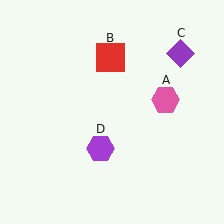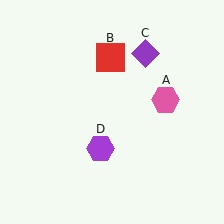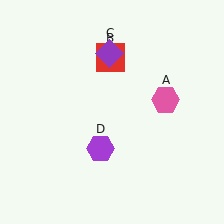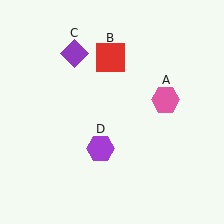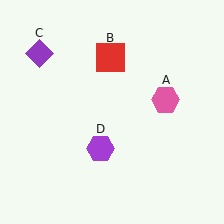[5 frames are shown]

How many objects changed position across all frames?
1 object changed position: purple diamond (object C).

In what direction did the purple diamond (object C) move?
The purple diamond (object C) moved left.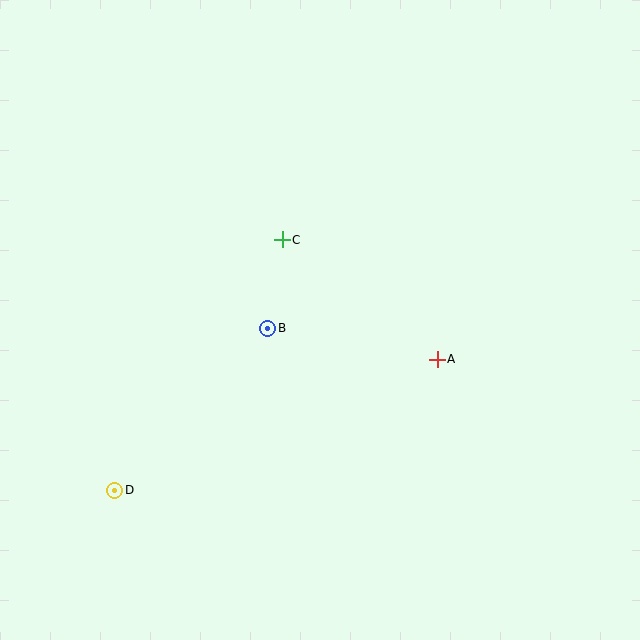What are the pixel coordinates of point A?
Point A is at (437, 359).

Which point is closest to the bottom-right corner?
Point A is closest to the bottom-right corner.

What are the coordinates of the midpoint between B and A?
The midpoint between B and A is at (352, 344).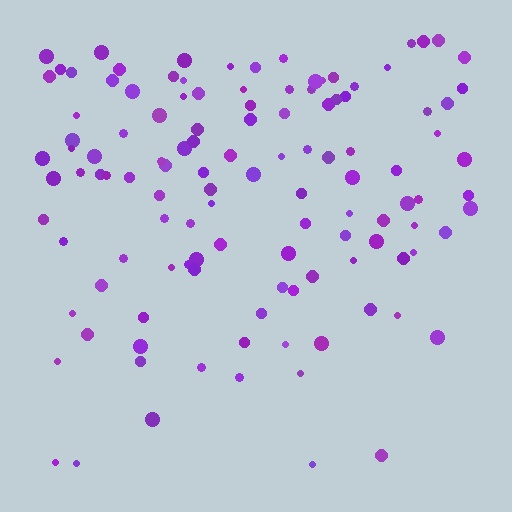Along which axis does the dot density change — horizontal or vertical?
Vertical.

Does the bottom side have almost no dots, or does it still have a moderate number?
Still a moderate number, just noticeably fewer than the top.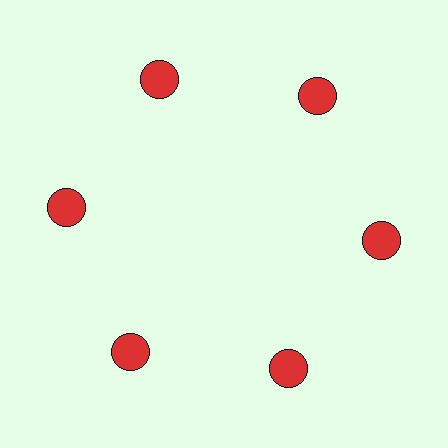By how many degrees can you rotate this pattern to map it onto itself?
The pattern maps onto itself every 60 degrees of rotation.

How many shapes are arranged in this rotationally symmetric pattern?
There are 6 shapes, arranged in 6 groups of 1.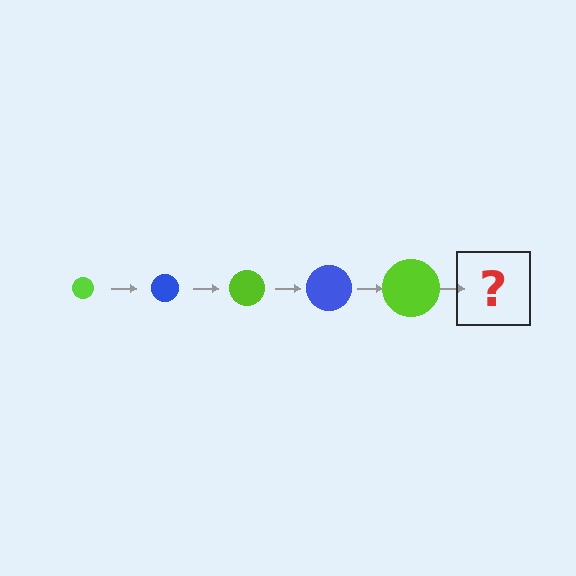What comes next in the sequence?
The next element should be a blue circle, larger than the previous one.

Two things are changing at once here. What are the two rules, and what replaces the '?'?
The two rules are that the circle grows larger each step and the color cycles through lime and blue. The '?' should be a blue circle, larger than the previous one.